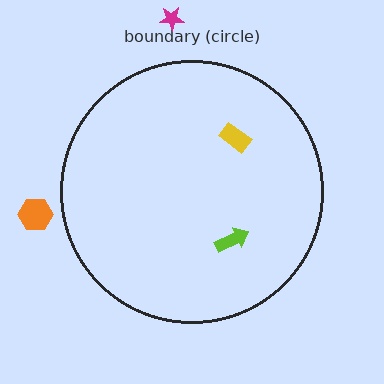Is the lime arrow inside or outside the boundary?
Inside.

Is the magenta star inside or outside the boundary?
Outside.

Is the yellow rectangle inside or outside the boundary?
Inside.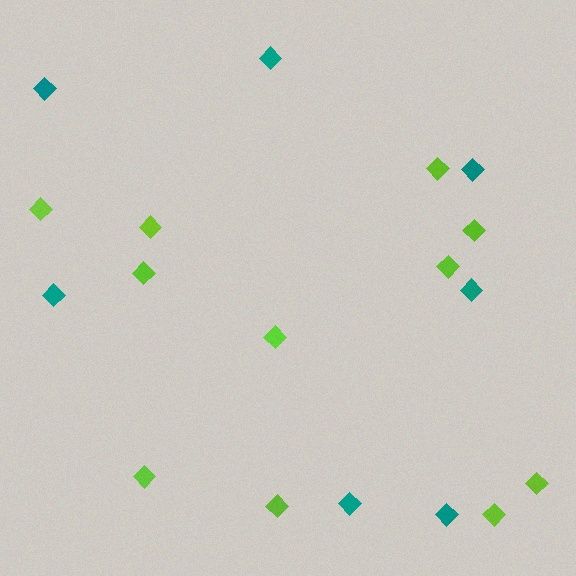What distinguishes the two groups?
There are 2 groups: one group of lime diamonds (11) and one group of teal diamonds (7).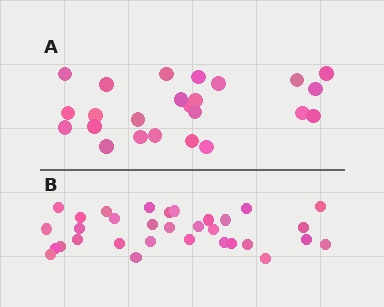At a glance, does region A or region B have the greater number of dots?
Region B (the bottom region) has more dots.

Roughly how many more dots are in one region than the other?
Region B has roughly 8 or so more dots than region A.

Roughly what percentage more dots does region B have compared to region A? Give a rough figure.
About 35% more.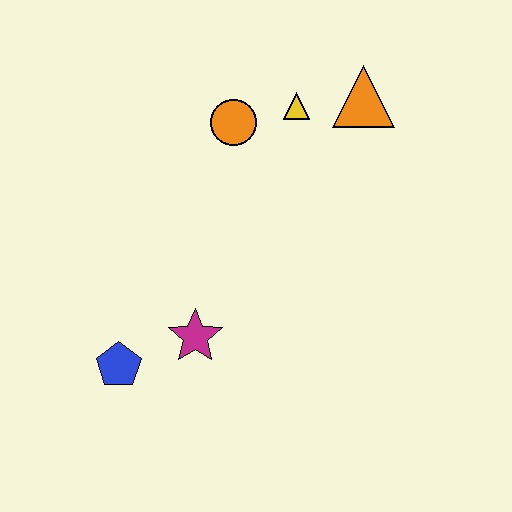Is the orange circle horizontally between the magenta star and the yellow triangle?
Yes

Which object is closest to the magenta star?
The blue pentagon is closest to the magenta star.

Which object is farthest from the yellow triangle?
The blue pentagon is farthest from the yellow triangle.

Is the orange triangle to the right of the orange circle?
Yes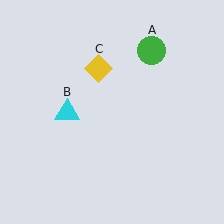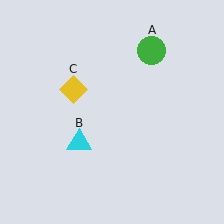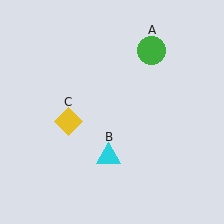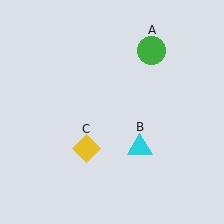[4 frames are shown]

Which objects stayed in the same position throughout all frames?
Green circle (object A) remained stationary.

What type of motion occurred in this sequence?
The cyan triangle (object B), yellow diamond (object C) rotated counterclockwise around the center of the scene.